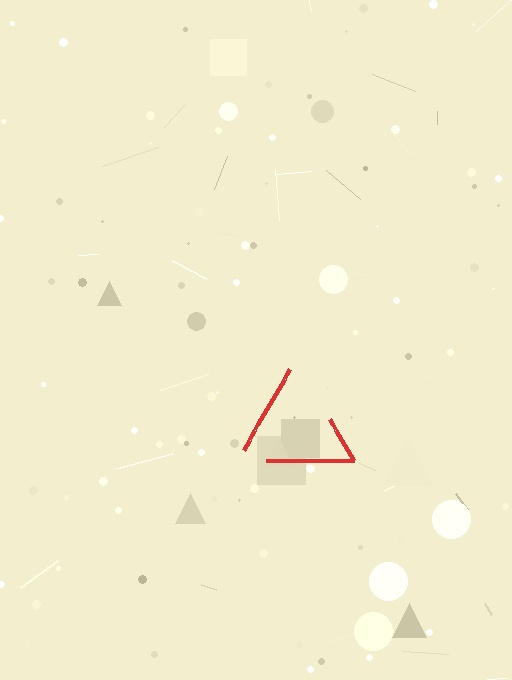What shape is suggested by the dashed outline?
The dashed outline suggests a triangle.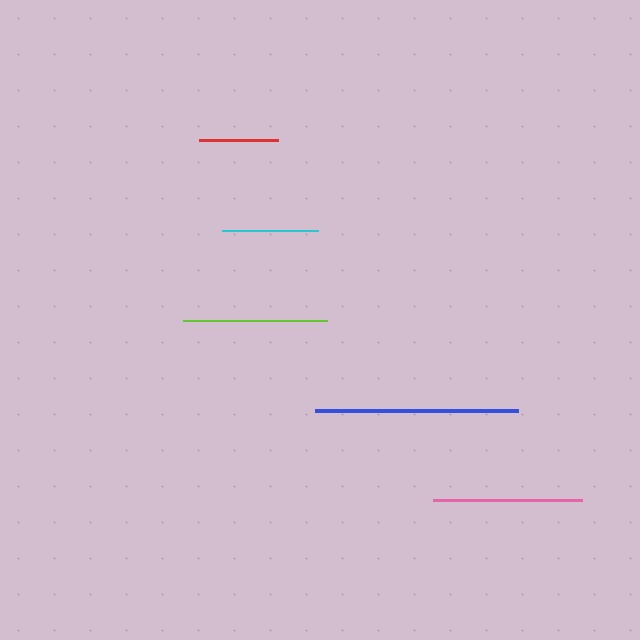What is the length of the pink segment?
The pink segment is approximately 149 pixels long.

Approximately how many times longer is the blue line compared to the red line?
The blue line is approximately 2.6 times the length of the red line.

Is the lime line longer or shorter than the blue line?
The blue line is longer than the lime line.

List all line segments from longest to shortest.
From longest to shortest: blue, pink, lime, cyan, red.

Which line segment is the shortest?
The red line is the shortest at approximately 79 pixels.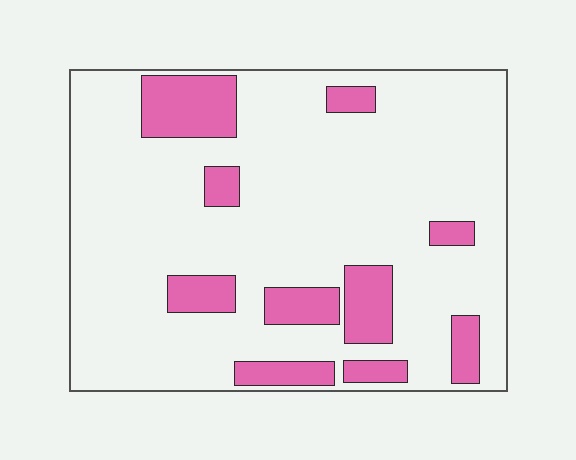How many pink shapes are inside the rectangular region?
10.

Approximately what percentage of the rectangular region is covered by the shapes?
Approximately 20%.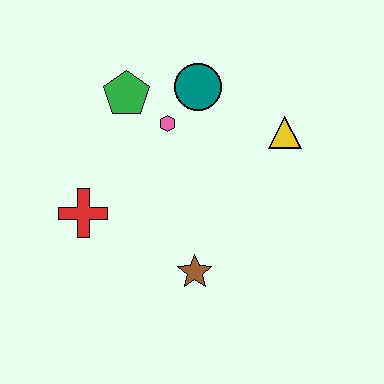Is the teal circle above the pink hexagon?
Yes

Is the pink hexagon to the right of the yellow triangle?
No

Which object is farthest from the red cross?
The yellow triangle is farthest from the red cross.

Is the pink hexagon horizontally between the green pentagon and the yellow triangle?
Yes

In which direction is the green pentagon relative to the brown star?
The green pentagon is above the brown star.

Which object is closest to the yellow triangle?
The teal circle is closest to the yellow triangle.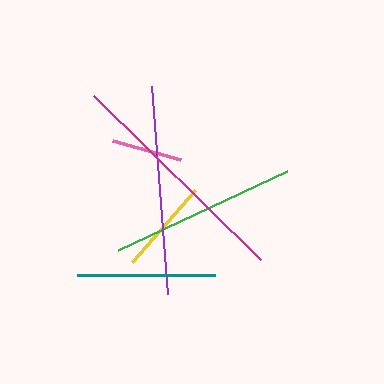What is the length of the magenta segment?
The magenta segment is approximately 234 pixels long.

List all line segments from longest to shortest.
From longest to shortest: magenta, purple, green, teal, yellow, pink.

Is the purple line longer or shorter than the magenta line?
The magenta line is longer than the purple line.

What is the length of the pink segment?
The pink segment is approximately 71 pixels long.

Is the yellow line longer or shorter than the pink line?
The yellow line is longer than the pink line.